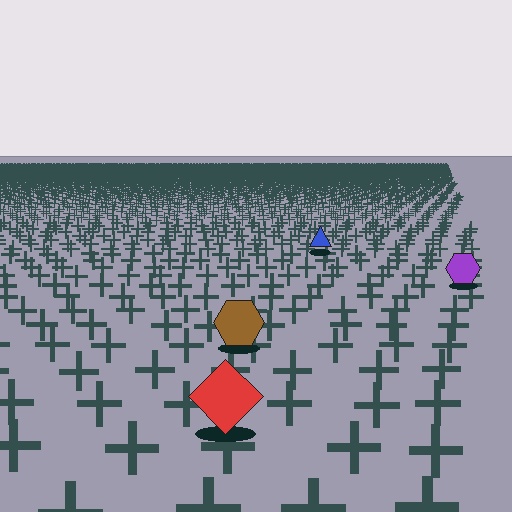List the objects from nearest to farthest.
From nearest to farthest: the red diamond, the brown hexagon, the purple hexagon, the blue triangle.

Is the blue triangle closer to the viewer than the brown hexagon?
No. The brown hexagon is closer — you can tell from the texture gradient: the ground texture is coarser near it.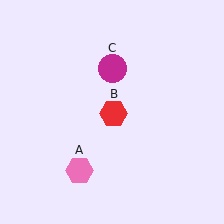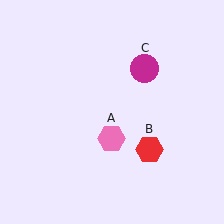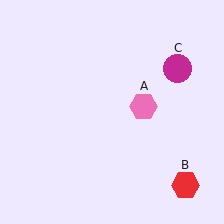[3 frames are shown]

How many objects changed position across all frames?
3 objects changed position: pink hexagon (object A), red hexagon (object B), magenta circle (object C).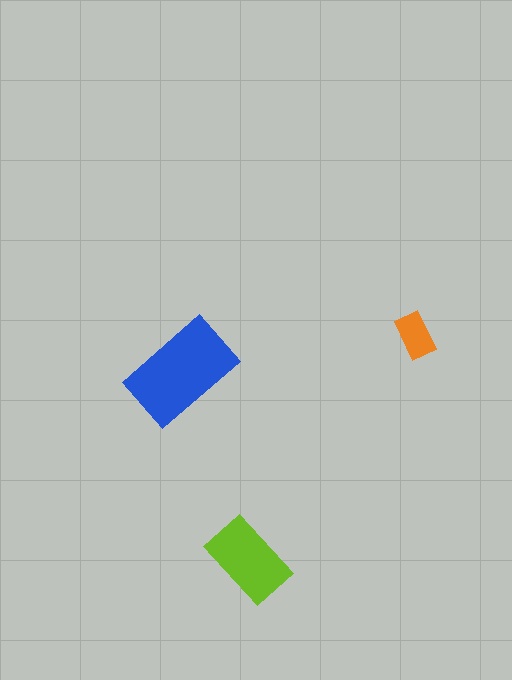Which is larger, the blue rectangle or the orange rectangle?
The blue one.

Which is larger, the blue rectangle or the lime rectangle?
The blue one.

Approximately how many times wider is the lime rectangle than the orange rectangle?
About 2 times wider.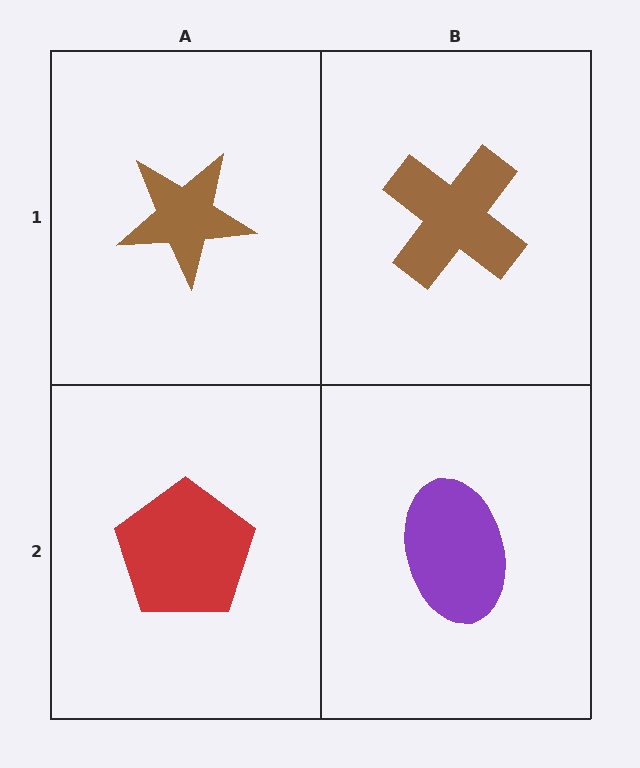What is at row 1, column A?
A brown star.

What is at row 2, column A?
A red pentagon.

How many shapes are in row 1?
2 shapes.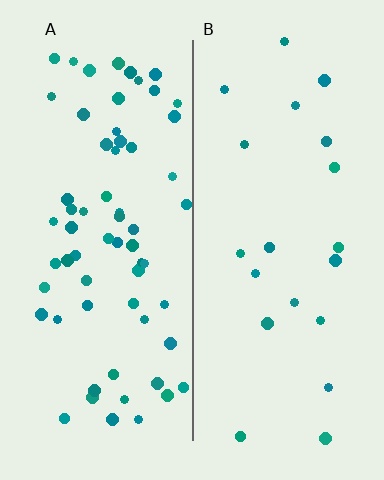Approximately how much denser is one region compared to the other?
Approximately 3.1× — region A over region B.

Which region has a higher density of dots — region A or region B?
A (the left).